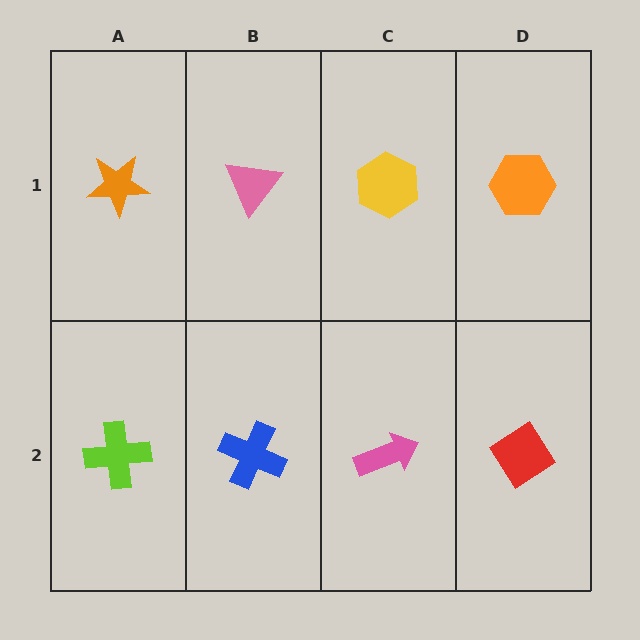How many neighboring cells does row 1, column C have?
3.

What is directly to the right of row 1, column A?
A pink triangle.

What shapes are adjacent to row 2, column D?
An orange hexagon (row 1, column D), a pink arrow (row 2, column C).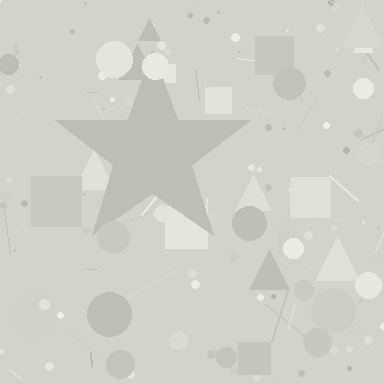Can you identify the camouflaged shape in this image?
The camouflaged shape is a star.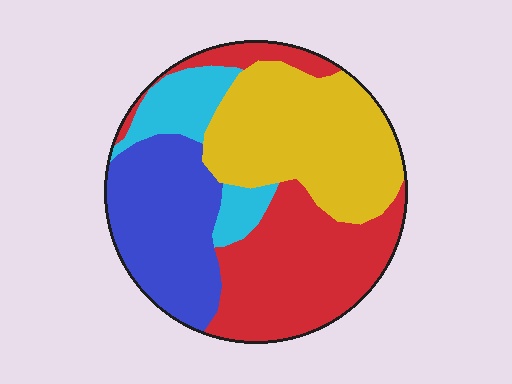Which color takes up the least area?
Cyan, at roughly 10%.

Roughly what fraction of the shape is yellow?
Yellow covers 31% of the shape.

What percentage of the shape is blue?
Blue covers about 25% of the shape.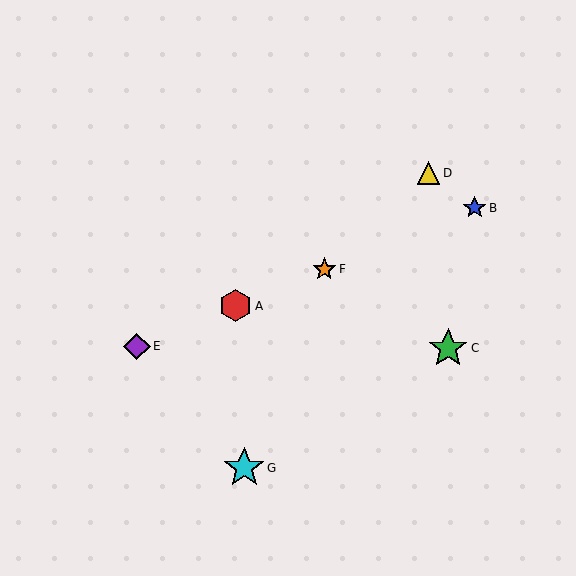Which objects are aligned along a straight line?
Objects A, B, E, F are aligned along a straight line.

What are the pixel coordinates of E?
Object E is at (137, 346).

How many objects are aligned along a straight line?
4 objects (A, B, E, F) are aligned along a straight line.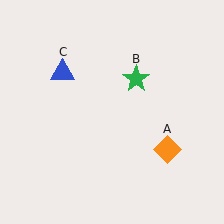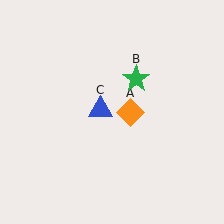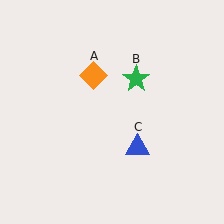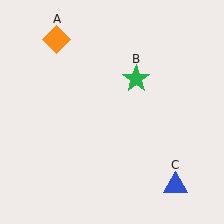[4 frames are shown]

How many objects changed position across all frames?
2 objects changed position: orange diamond (object A), blue triangle (object C).